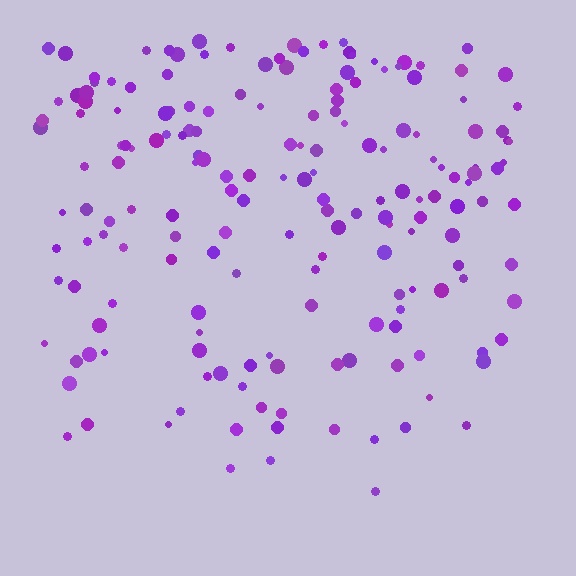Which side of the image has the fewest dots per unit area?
The bottom.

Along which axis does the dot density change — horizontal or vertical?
Vertical.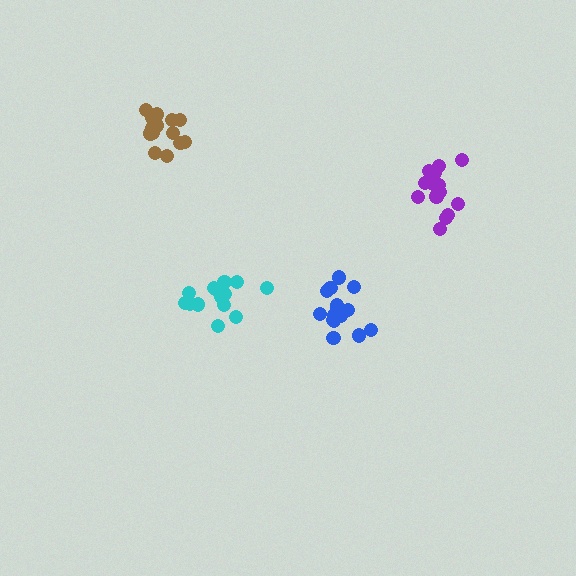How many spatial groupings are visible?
There are 4 spatial groupings.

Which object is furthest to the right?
The purple cluster is rightmost.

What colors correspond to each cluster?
The clusters are colored: purple, blue, brown, cyan.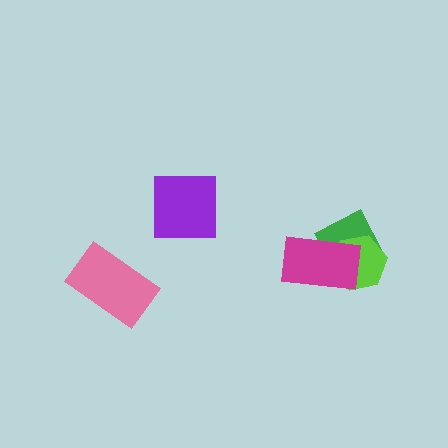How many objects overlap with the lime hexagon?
2 objects overlap with the lime hexagon.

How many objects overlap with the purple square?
0 objects overlap with the purple square.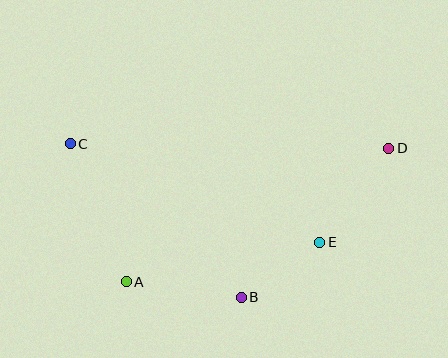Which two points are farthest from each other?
Points C and D are farthest from each other.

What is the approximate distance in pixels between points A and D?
The distance between A and D is approximately 294 pixels.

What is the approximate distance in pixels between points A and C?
The distance between A and C is approximately 149 pixels.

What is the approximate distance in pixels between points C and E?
The distance between C and E is approximately 269 pixels.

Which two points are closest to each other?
Points B and E are closest to each other.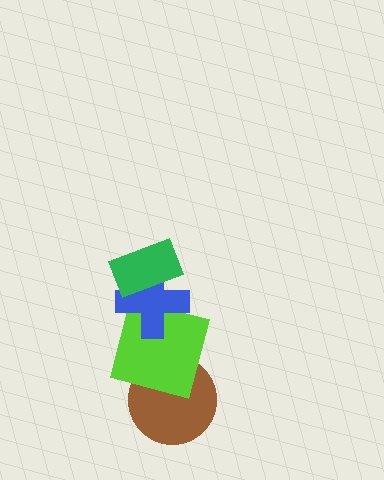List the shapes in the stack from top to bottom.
From top to bottom: the green rectangle, the blue cross, the lime square, the brown circle.